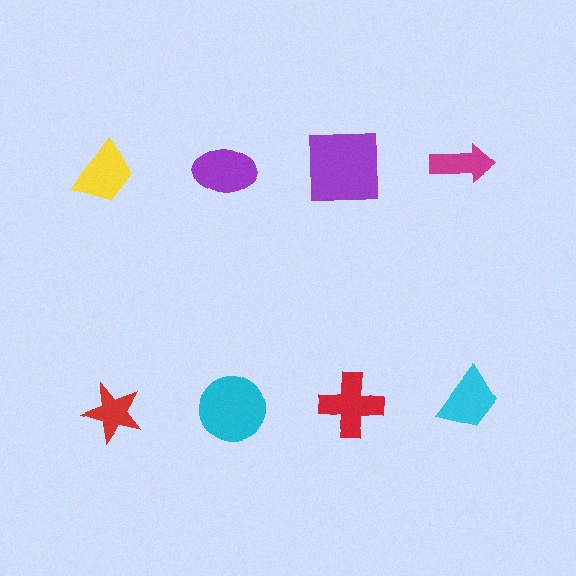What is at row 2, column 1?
A red star.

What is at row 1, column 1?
A yellow trapezoid.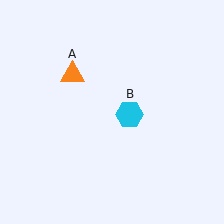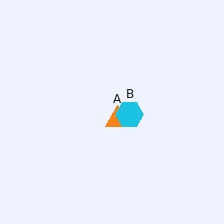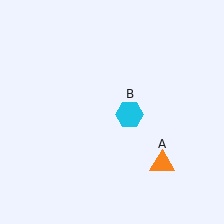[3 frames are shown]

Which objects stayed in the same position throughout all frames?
Cyan hexagon (object B) remained stationary.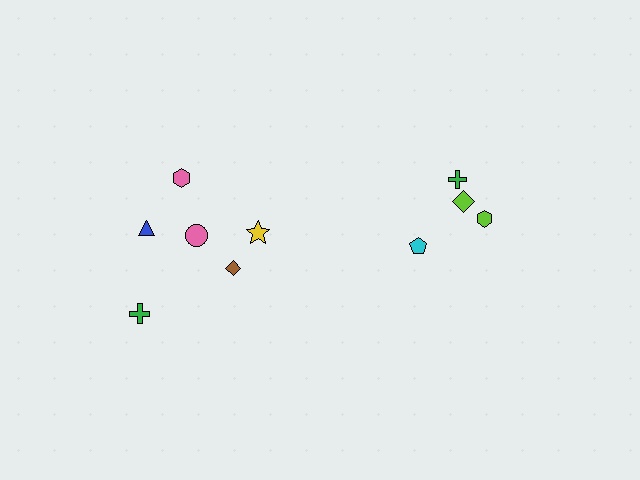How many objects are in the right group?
There are 4 objects.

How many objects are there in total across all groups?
There are 10 objects.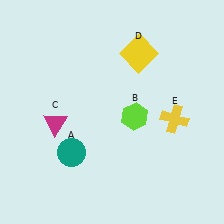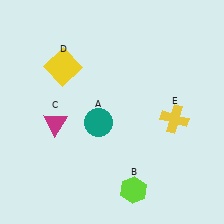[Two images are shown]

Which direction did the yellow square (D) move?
The yellow square (D) moved left.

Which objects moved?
The objects that moved are: the teal circle (A), the lime hexagon (B), the yellow square (D).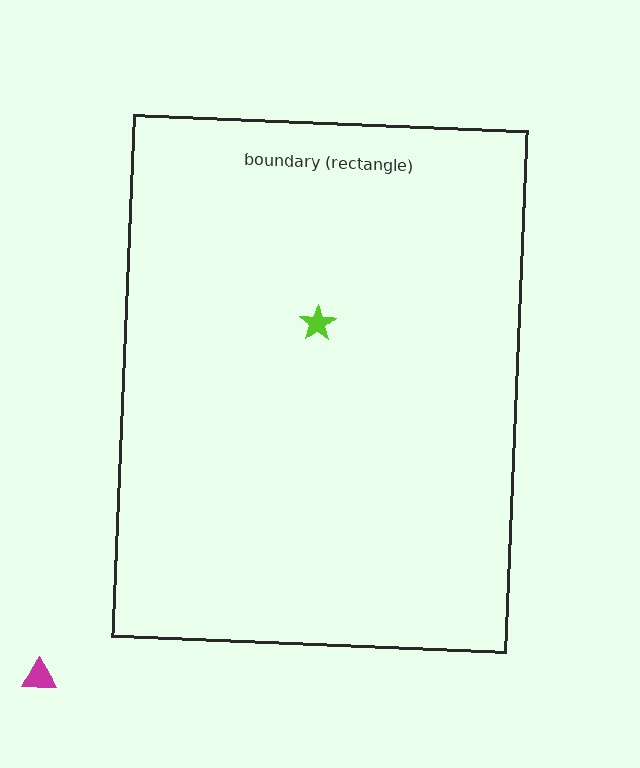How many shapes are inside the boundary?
1 inside, 1 outside.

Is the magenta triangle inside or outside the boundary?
Outside.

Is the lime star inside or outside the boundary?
Inside.